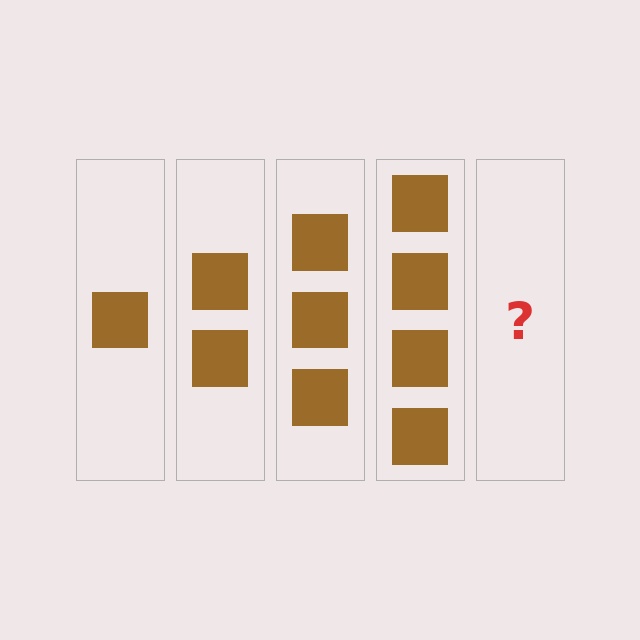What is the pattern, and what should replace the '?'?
The pattern is that each step adds one more square. The '?' should be 5 squares.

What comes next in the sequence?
The next element should be 5 squares.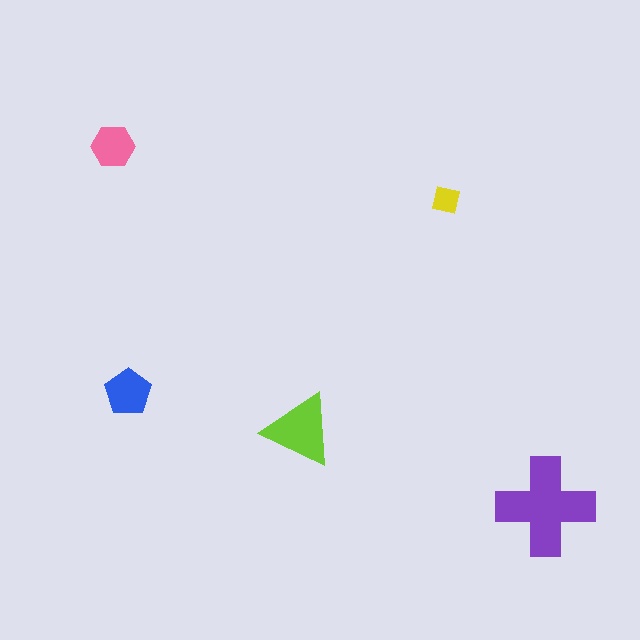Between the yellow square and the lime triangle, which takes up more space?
The lime triangle.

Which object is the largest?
The purple cross.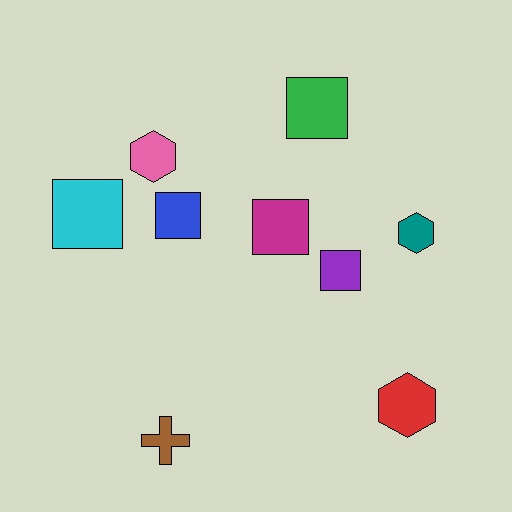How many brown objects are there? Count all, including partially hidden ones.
There is 1 brown object.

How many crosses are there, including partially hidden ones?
There is 1 cross.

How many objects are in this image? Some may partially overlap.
There are 9 objects.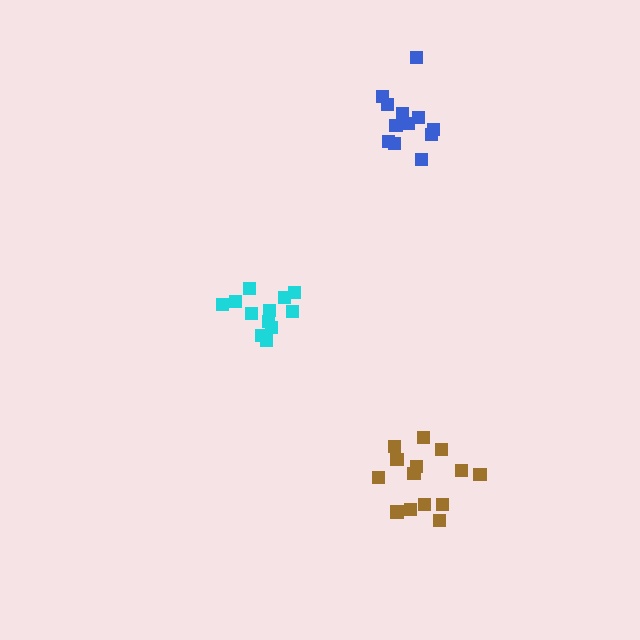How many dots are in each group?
Group 1: 13 dots, Group 2: 14 dots, Group 3: 12 dots (39 total).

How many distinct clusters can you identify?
There are 3 distinct clusters.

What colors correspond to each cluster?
The clusters are colored: cyan, brown, blue.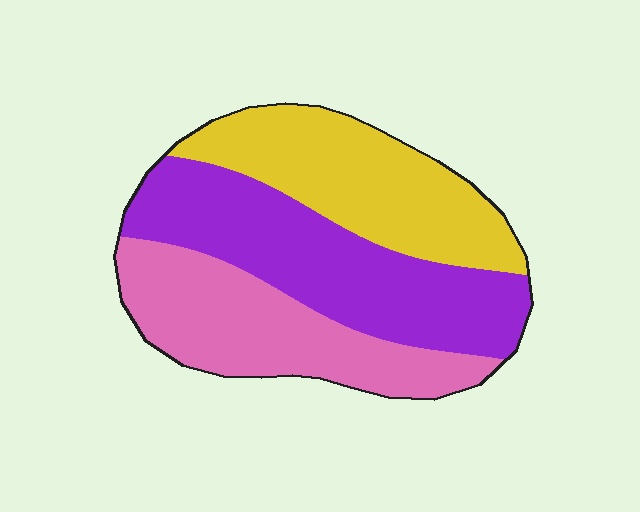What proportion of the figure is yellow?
Yellow covers about 30% of the figure.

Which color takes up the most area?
Purple, at roughly 40%.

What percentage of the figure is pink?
Pink takes up about one third (1/3) of the figure.